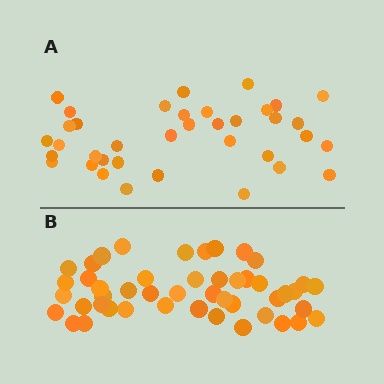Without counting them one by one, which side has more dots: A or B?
Region B (the bottom region) has more dots.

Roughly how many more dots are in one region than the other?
Region B has roughly 10 or so more dots than region A.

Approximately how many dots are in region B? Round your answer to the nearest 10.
About 50 dots. (The exact count is 47, which rounds to 50.)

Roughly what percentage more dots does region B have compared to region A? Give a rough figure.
About 25% more.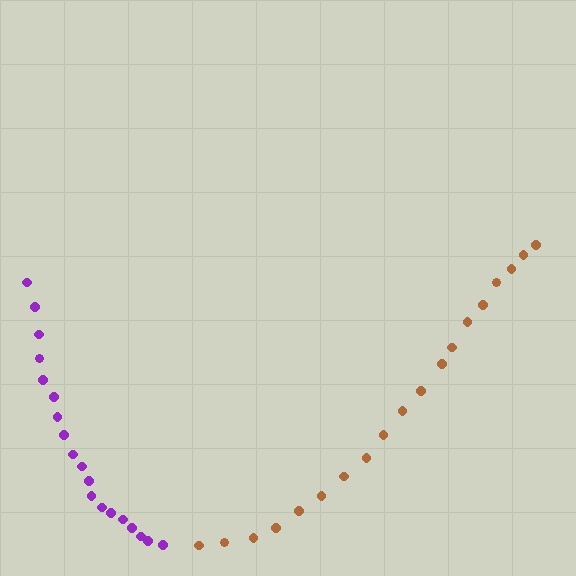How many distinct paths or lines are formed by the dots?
There are 2 distinct paths.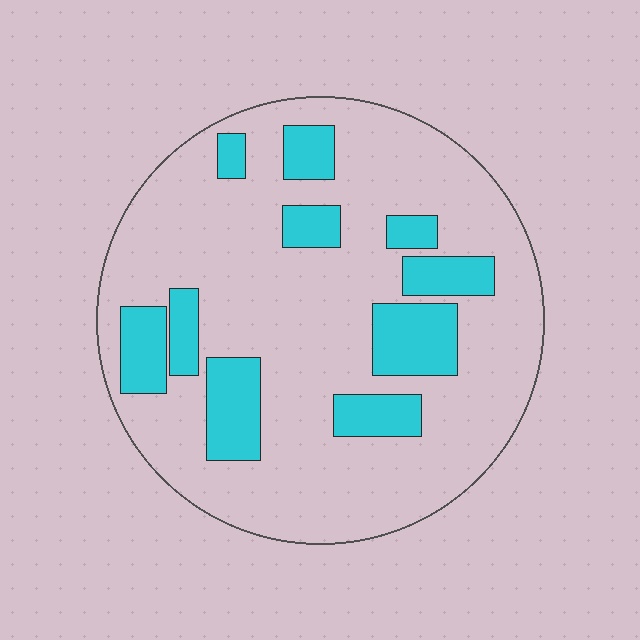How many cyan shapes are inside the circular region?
10.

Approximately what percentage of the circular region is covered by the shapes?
Approximately 20%.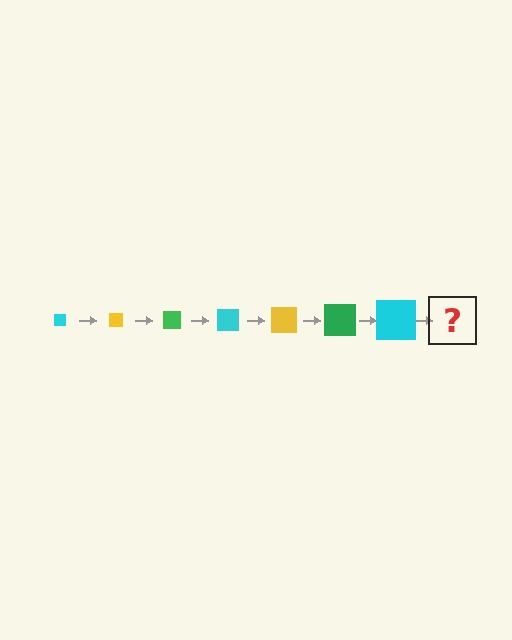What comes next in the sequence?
The next element should be a yellow square, larger than the previous one.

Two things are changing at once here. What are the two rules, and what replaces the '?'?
The two rules are that the square grows larger each step and the color cycles through cyan, yellow, and green. The '?' should be a yellow square, larger than the previous one.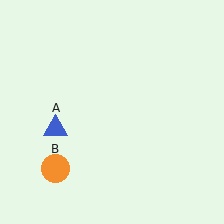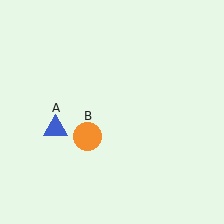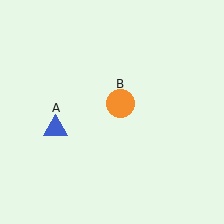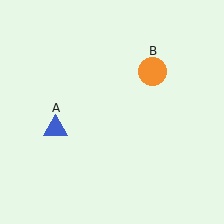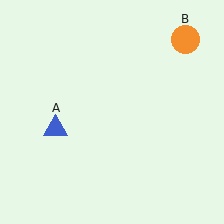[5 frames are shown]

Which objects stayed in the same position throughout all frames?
Blue triangle (object A) remained stationary.